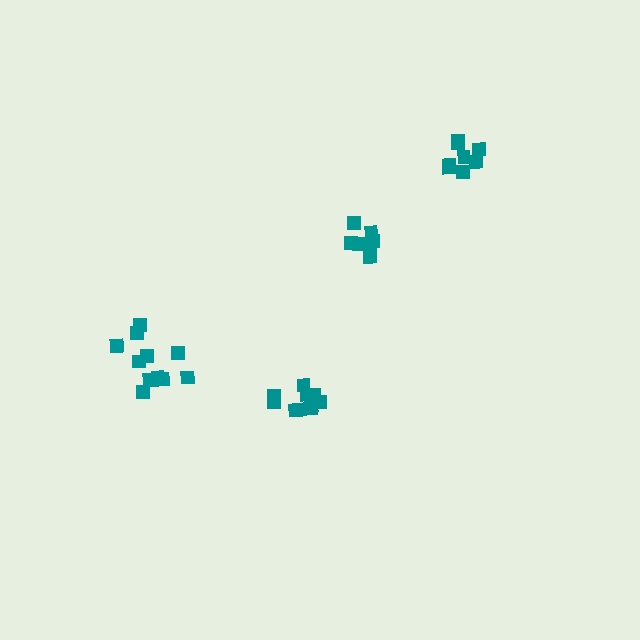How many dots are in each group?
Group 1: 12 dots, Group 2: 8 dots, Group 3: 11 dots, Group 4: 7 dots (38 total).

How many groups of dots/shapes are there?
There are 4 groups.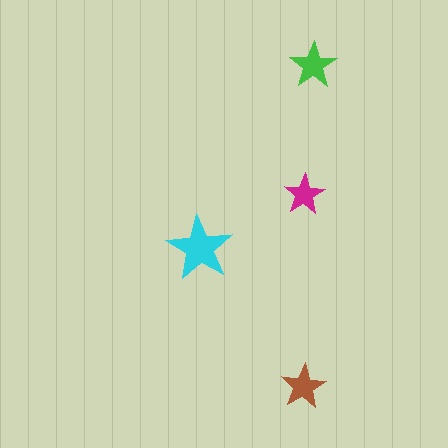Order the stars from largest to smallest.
the cyan one, the green one, the brown one, the magenta one.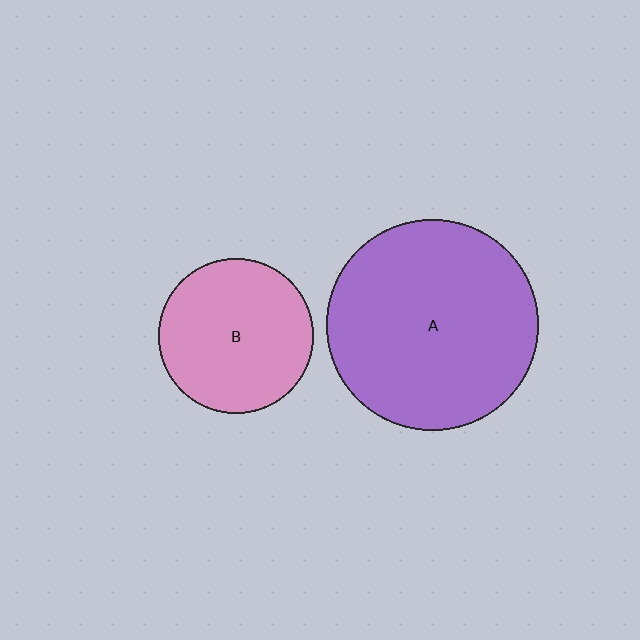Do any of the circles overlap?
No, none of the circles overlap.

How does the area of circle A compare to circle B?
Approximately 1.9 times.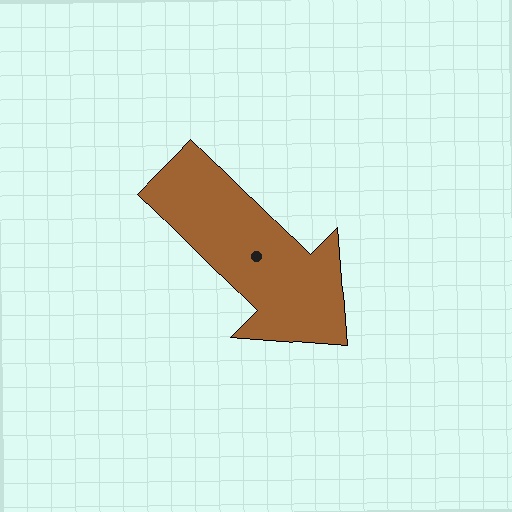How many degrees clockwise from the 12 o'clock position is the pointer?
Approximately 135 degrees.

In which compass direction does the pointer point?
Southeast.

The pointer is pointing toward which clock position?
Roughly 4 o'clock.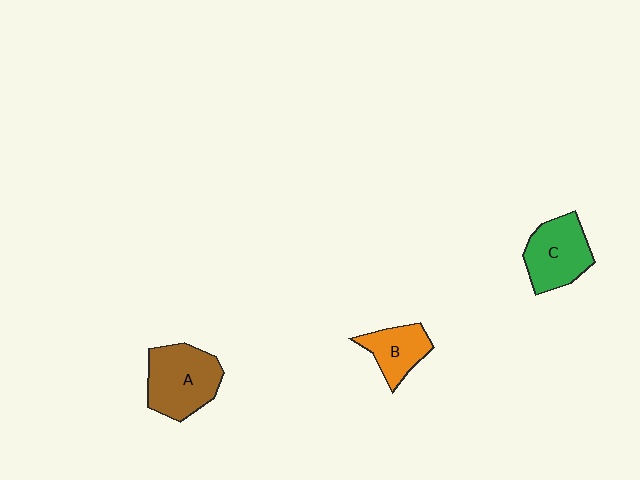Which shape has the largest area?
Shape A (brown).